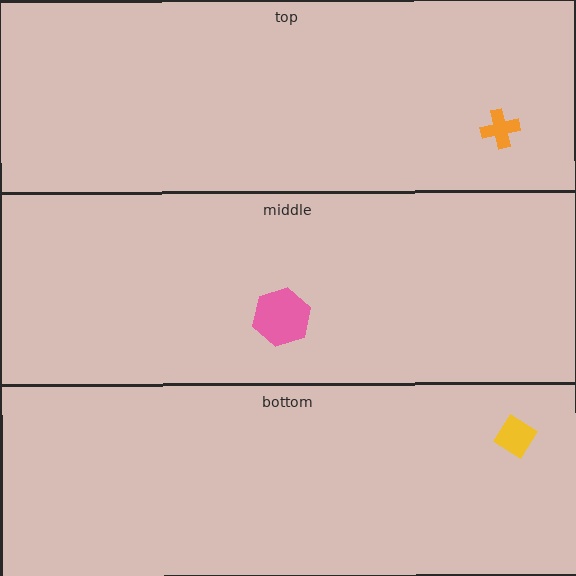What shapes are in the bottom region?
The yellow diamond.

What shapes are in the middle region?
The pink hexagon.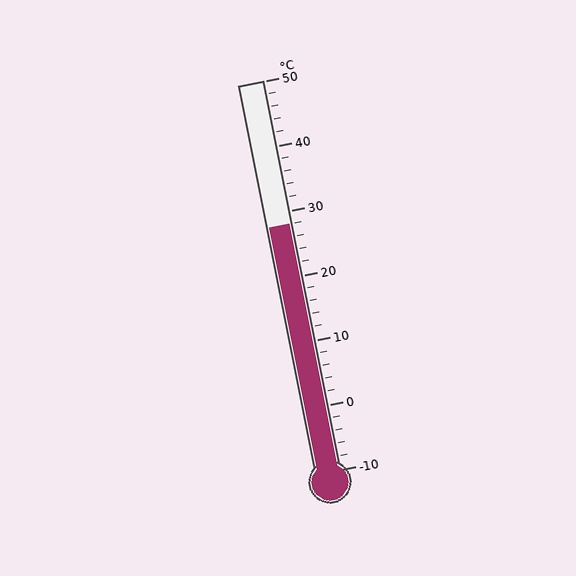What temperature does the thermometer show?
The thermometer shows approximately 28°C.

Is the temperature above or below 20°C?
The temperature is above 20°C.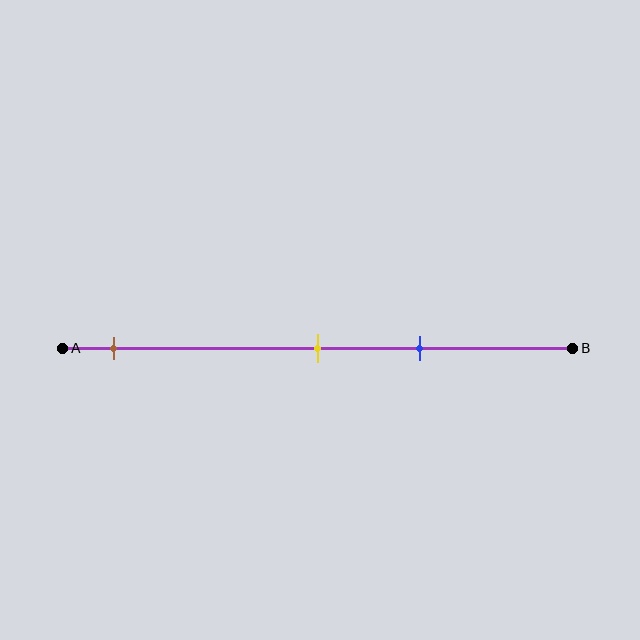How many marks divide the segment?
There are 3 marks dividing the segment.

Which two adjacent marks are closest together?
The yellow and blue marks are the closest adjacent pair.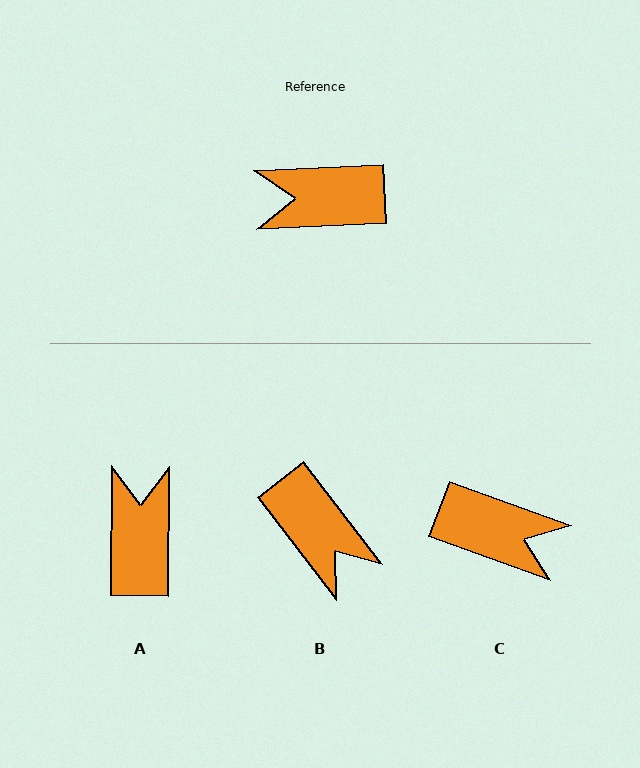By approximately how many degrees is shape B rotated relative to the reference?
Approximately 125 degrees counter-clockwise.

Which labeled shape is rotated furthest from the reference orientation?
C, about 157 degrees away.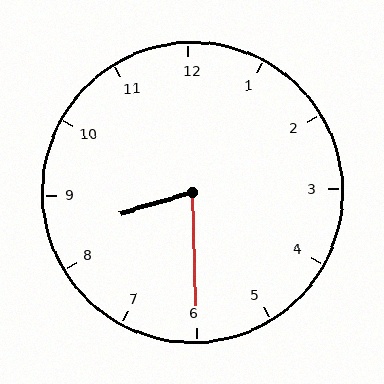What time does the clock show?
8:30.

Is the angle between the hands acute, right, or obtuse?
It is acute.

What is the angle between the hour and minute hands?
Approximately 75 degrees.